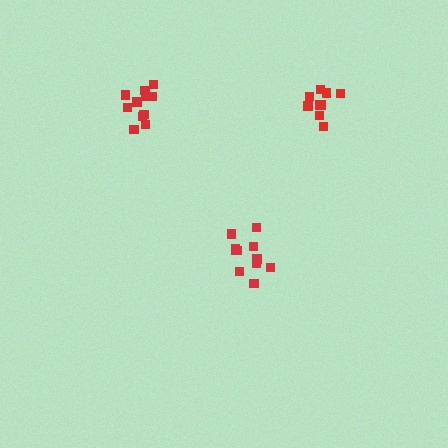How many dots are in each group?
Group 1: 11 dots, Group 2: 12 dots, Group 3: 10 dots (33 total).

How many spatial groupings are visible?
There are 3 spatial groupings.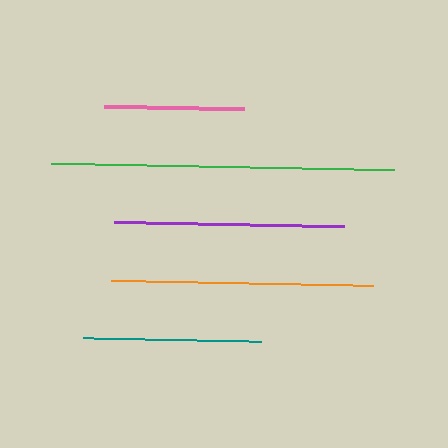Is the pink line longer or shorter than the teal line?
The teal line is longer than the pink line.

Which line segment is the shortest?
The pink line is the shortest at approximately 141 pixels.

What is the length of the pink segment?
The pink segment is approximately 141 pixels long.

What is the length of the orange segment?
The orange segment is approximately 262 pixels long.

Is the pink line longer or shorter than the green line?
The green line is longer than the pink line.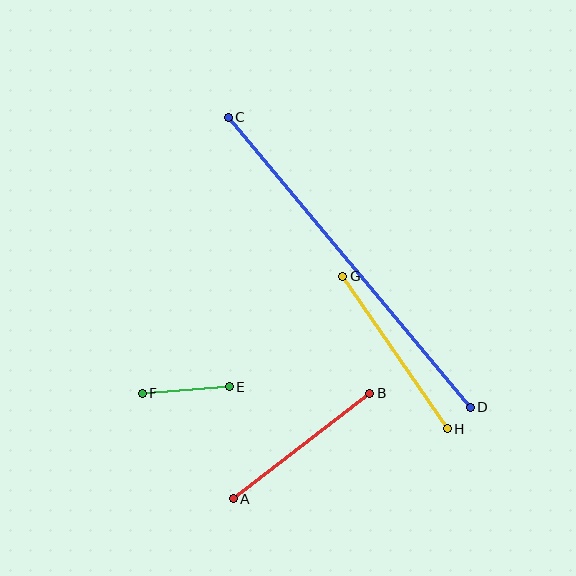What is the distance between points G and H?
The distance is approximately 185 pixels.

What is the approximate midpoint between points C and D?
The midpoint is at approximately (349, 262) pixels.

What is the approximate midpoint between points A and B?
The midpoint is at approximately (301, 446) pixels.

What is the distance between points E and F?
The distance is approximately 87 pixels.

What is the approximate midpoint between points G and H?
The midpoint is at approximately (395, 353) pixels.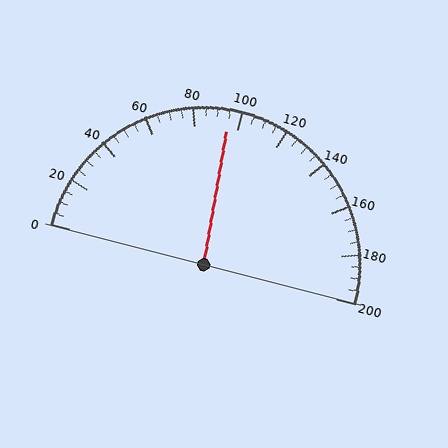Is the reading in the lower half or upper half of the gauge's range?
The reading is in the lower half of the range (0 to 200).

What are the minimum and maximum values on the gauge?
The gauge ranges from 0 to 200.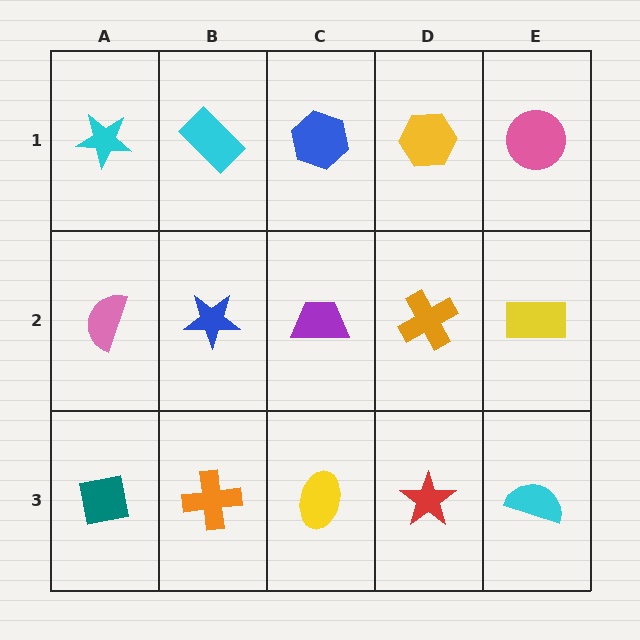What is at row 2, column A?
A pink semicircle.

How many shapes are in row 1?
5 shapes.